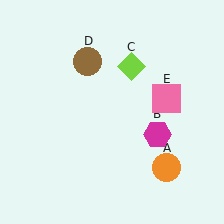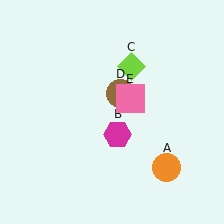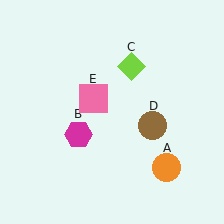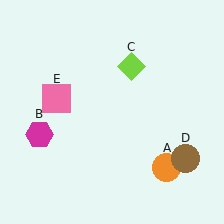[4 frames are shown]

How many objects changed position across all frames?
3 objects changed position: magenta hexagon (object B), brown circle (object D), pink square (object E).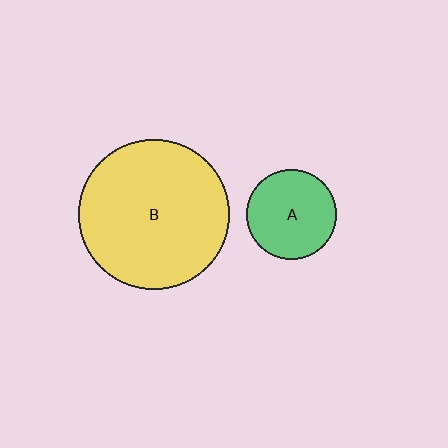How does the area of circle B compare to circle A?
Approximately 2.8 times.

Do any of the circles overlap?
No, none of the circles overlap.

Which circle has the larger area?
Circle B (yellow).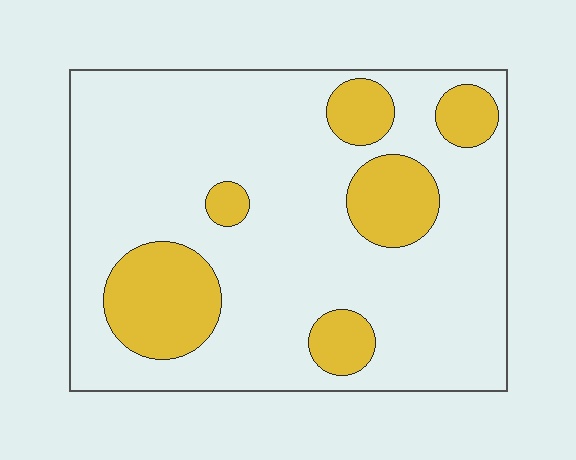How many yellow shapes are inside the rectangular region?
6.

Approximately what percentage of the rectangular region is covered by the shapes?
Approximately 20%.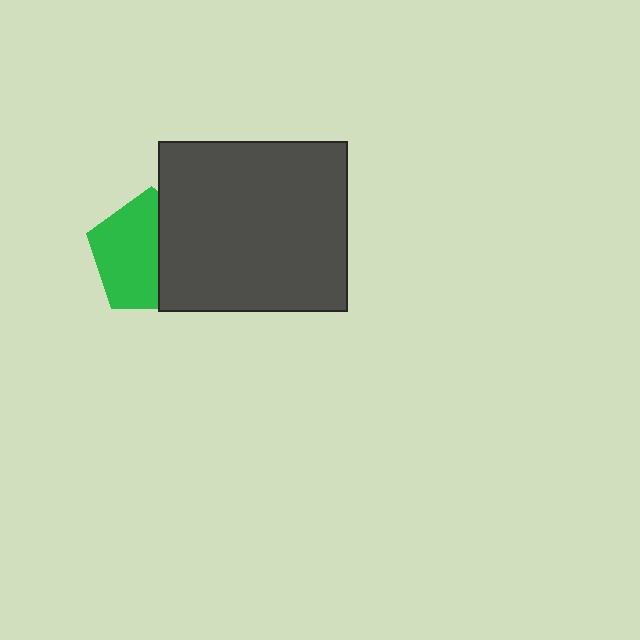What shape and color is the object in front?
The object in front is a dark gray rectangle.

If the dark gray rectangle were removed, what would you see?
You would see the complete green pentagon.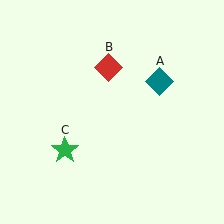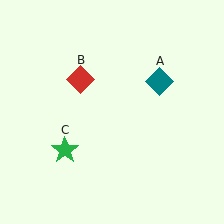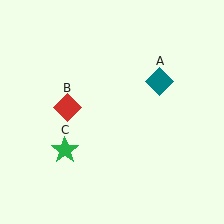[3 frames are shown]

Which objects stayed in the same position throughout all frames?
Teal diamond (object A) and green star (object C) remained stationary.